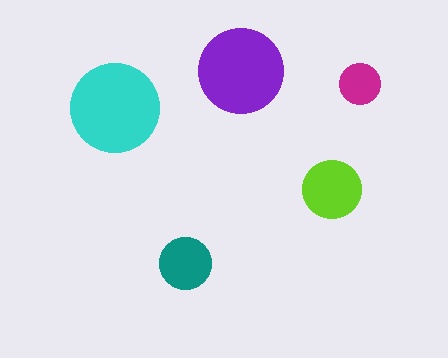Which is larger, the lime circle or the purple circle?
The purple one.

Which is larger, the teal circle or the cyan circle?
The cyan one.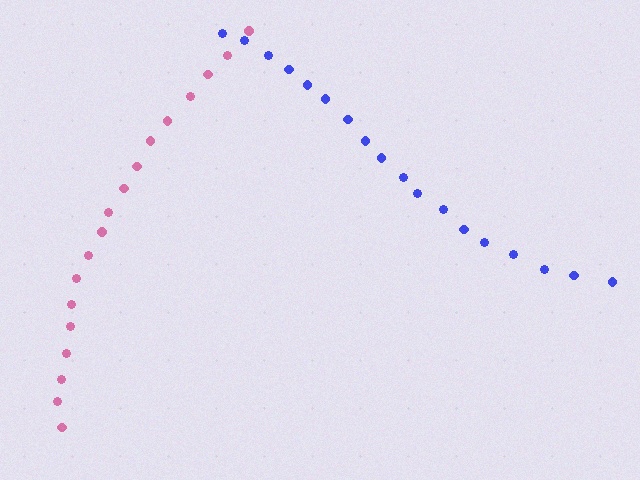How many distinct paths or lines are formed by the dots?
There are 2 distinct paths.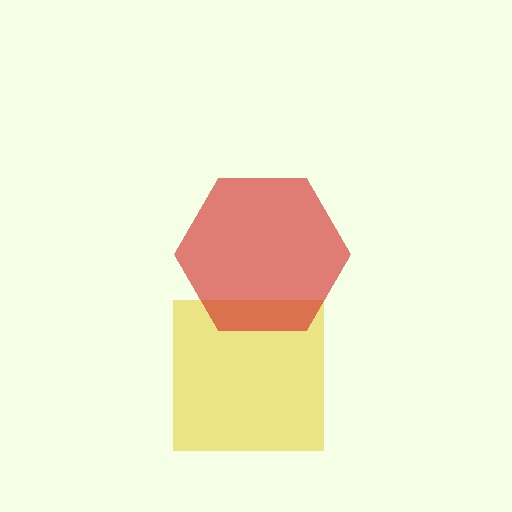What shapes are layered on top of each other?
The layered shapes are: a yellow square, a red hexagon.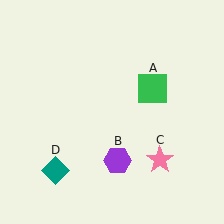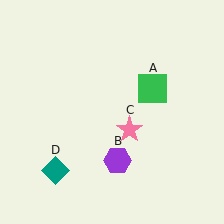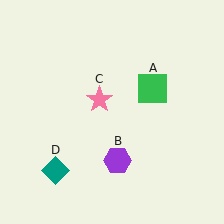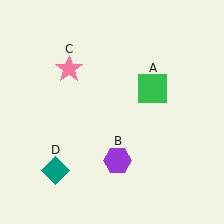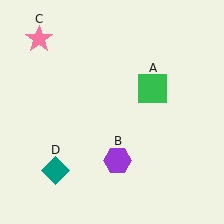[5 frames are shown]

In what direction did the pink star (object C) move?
The pink star (object C) moved up and to the left.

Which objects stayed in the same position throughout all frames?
Green square (object A) and purple hexagon (object B) and teal diamond (object D) remained stationary.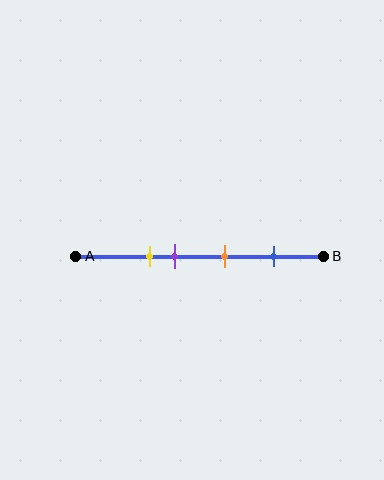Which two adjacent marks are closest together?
The yellow and purple marks are the closest adjacent pair.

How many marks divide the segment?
There are 4 marks dividing the segment.